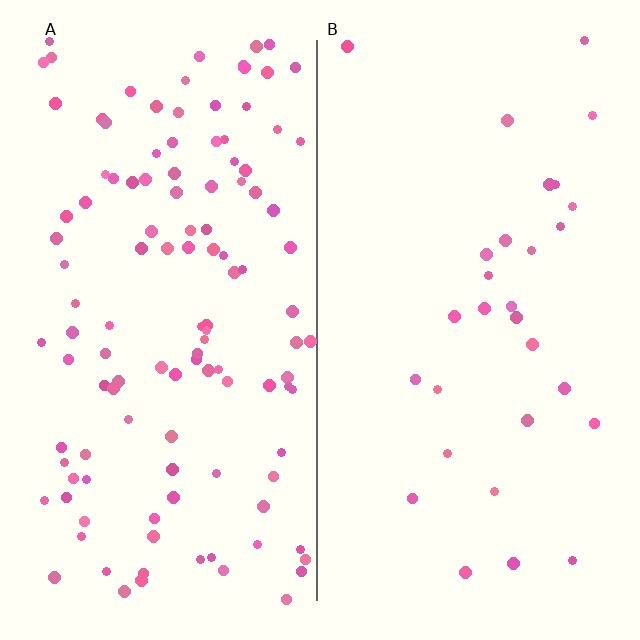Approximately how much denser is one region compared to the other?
Approximately 4.1× — region A over region B.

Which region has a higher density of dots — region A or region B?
A (the left).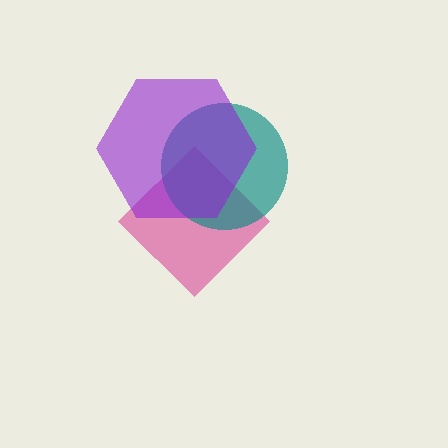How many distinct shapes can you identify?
There are 3 distinct shapes: a magenta diamond, a teal circle, a purple hexagon.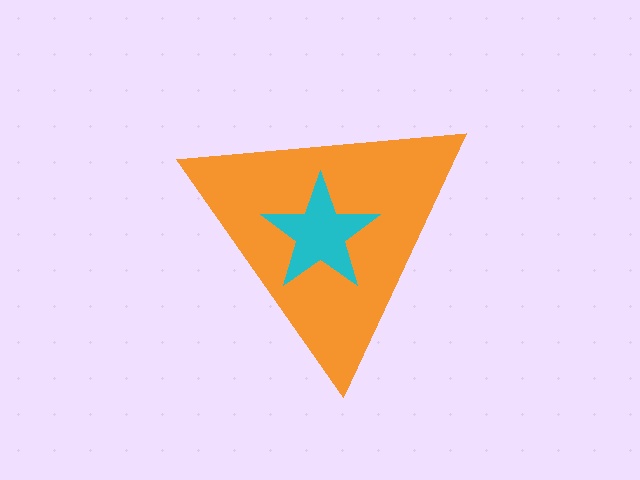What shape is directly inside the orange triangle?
The cyan star.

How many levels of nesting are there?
2.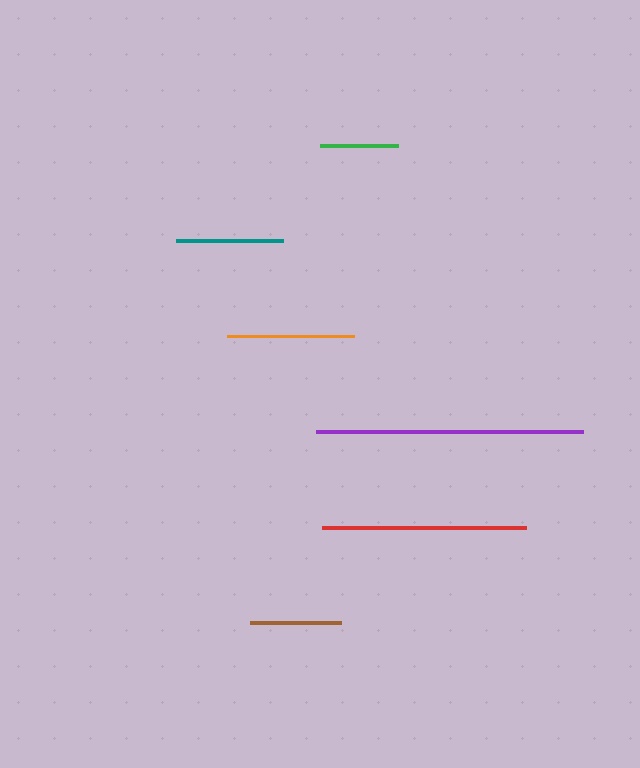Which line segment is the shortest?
The green line is the shortest at approximately 77 pixels.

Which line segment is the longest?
The purple line is the longest at approximately 267 pixels.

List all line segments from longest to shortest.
From longest to shortest: purple, red, orange, teal, brown, green.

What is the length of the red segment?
The red segment is approximately 205 pixels long.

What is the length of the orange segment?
The orange segment is approximately 127 pixels long.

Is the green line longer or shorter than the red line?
The red line is longer than the green line.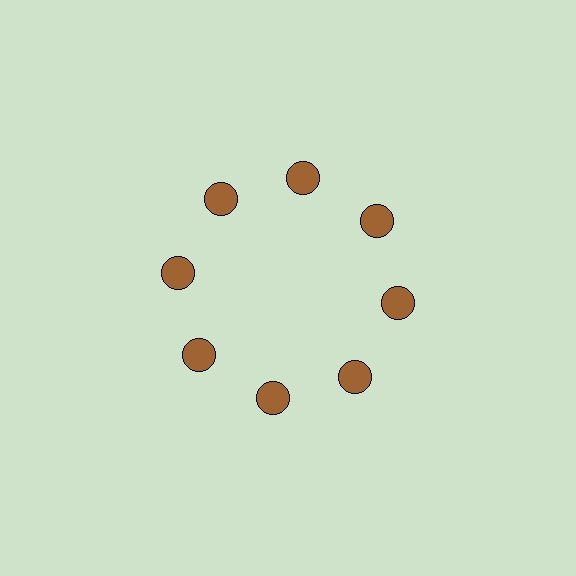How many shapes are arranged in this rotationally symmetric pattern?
There are 8 shapes, arranged in 8 groups of 1.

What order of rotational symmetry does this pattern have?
This pattern has 8-fold rotational symmetry.